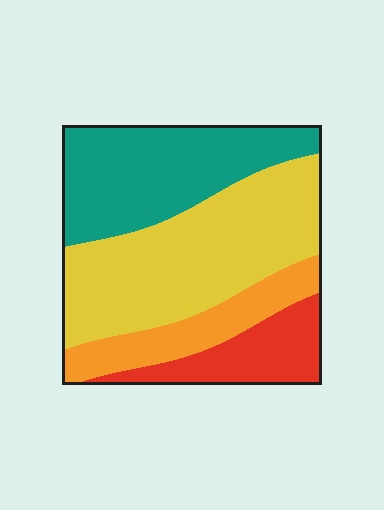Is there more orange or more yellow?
Yellow.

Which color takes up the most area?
Yellow, at roughly 40%.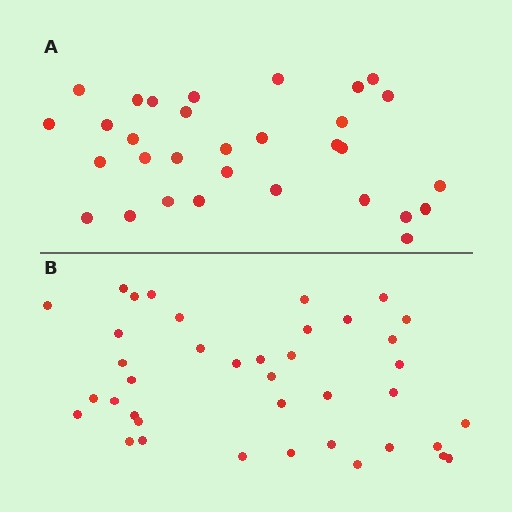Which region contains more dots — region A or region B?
Region B (the bottom region) has more dots.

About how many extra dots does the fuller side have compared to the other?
Region B has roughly 8 or so more dots than region A.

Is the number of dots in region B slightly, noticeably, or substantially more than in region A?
Region B has noticeably more, but not dramatically so. The ratio is roughly 1.3 to 1.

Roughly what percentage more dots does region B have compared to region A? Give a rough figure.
About 25% more.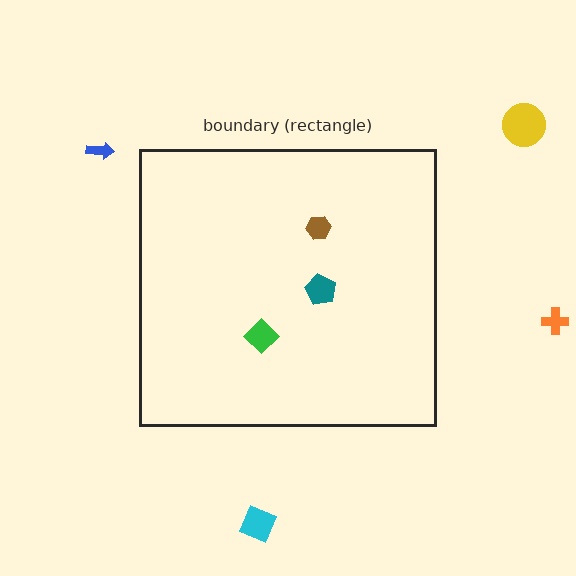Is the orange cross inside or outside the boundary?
Outside.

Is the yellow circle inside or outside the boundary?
Outside.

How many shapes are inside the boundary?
3 inside, 4 outside.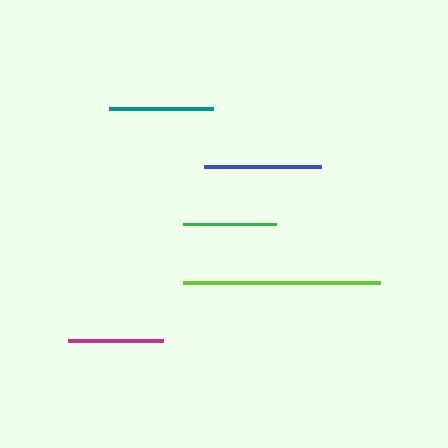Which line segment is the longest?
The lime line is the longest at approximately 197 pixels.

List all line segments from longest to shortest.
From longest to shortest: lime, blue, teal, magenta, green.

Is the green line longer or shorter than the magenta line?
The magenta line is longer than the green line.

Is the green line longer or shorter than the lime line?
The lime line is longer than the green line.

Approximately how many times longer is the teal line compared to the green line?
The teal line is approximately 1.1 times the length of the green line.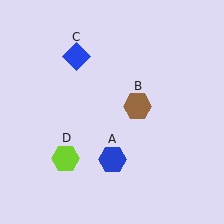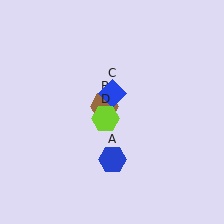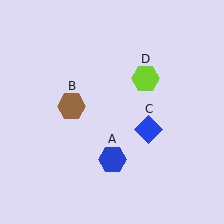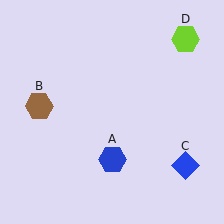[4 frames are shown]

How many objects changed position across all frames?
3 objects changed position: brown hexagon (object B), blue diamond (object C), lime hexagon (object D).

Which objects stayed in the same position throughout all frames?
Blue hexagon (object A) remained stationary.